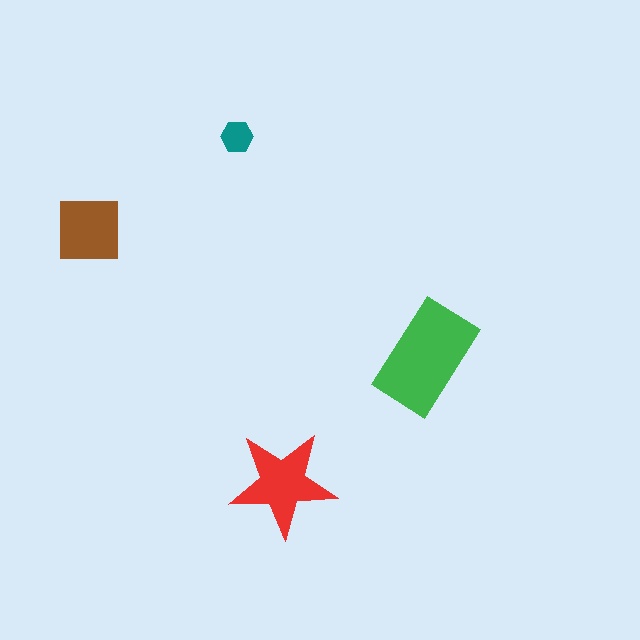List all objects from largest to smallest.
The green rectangle, the red star, the brown square, the teal hexagon.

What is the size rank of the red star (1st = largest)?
2nd.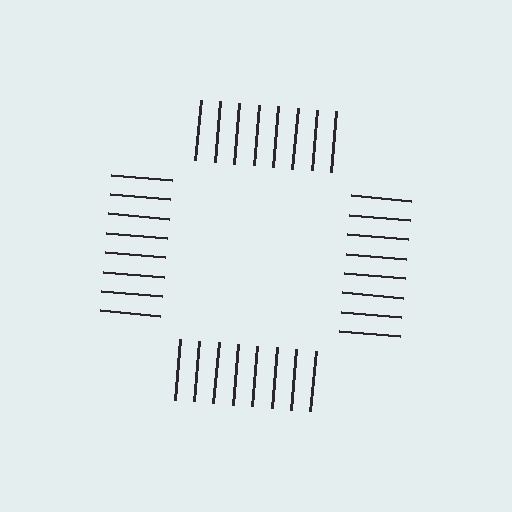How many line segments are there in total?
32 — 8 along each of the 4 edges.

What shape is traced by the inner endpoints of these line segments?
An illusory square — the line segments terminate on its edges but no continuous stroke is drawn.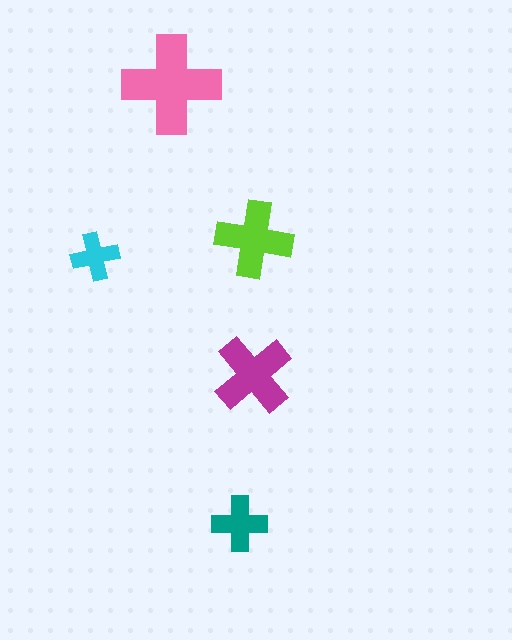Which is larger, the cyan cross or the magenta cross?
The magenta one.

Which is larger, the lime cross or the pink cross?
The pink one.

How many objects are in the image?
There are 5 objects in the image.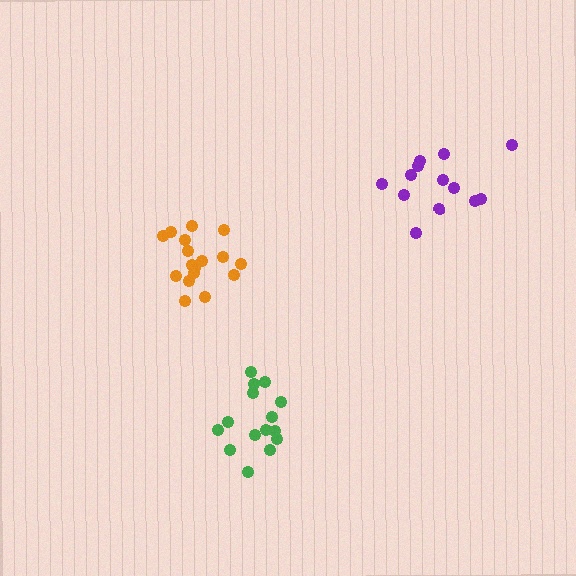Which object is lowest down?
The green cluster is bottommost.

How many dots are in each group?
Group 1: 15 dots, Group 2: 17 dots, Group 3: 13 dots (45 total).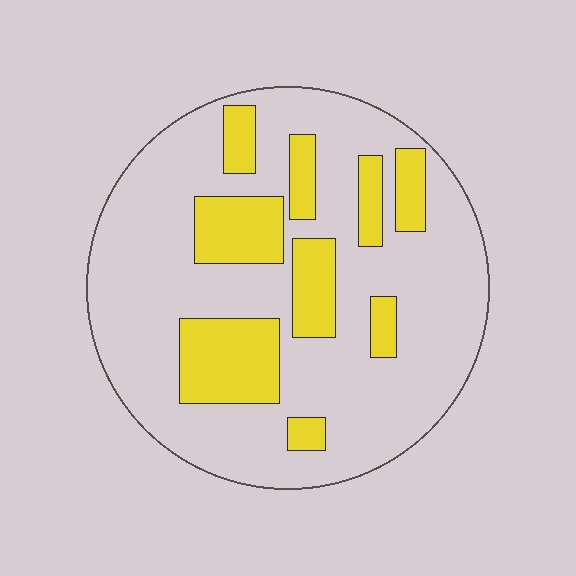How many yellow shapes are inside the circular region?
9.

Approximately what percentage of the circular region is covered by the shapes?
Approximately 25%.